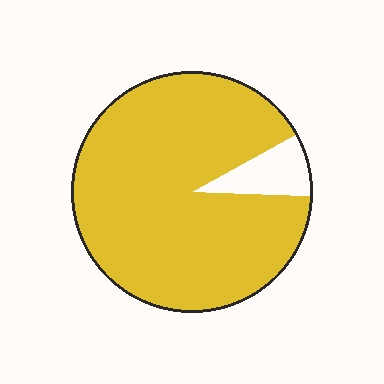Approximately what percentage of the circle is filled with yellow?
Approximately 90%.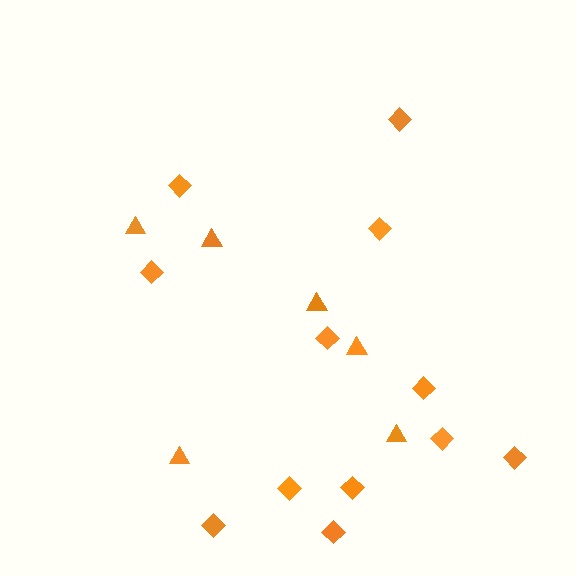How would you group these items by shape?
There are 2 groups: one group of diamonds (12) and one group of triangles (6).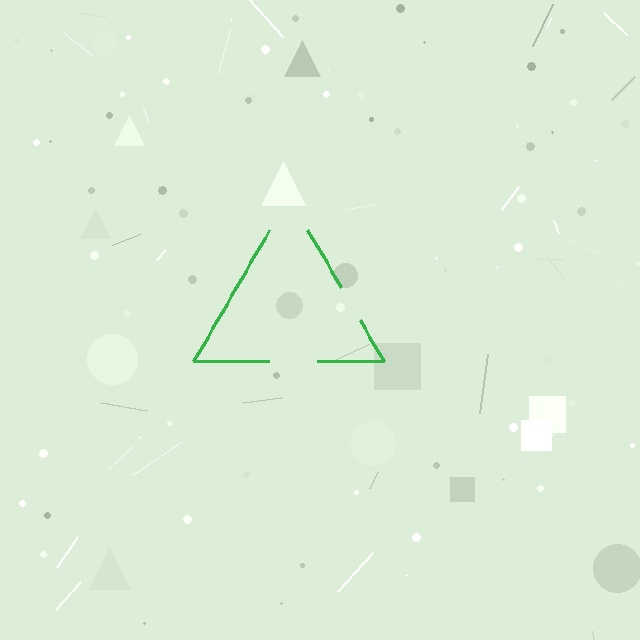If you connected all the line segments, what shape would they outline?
They would outline a triangle.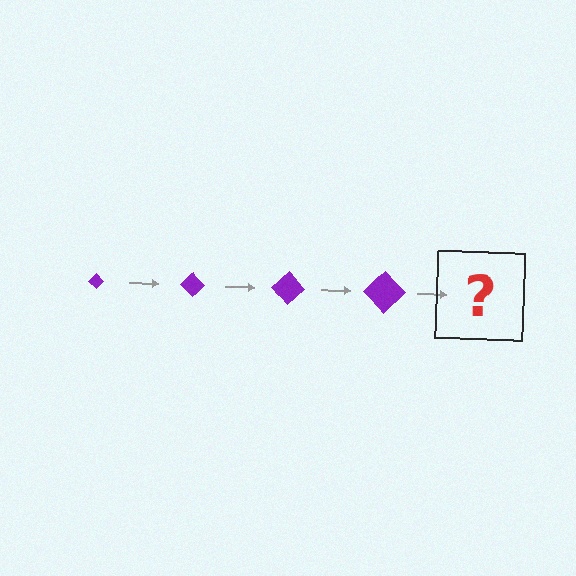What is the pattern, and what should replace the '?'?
The pattern is that the diamond gets progressively larger each step. The '?' should be a purple diamond, larger than the previous one.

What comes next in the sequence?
The next element should be a purple diamond, larger than the previous one.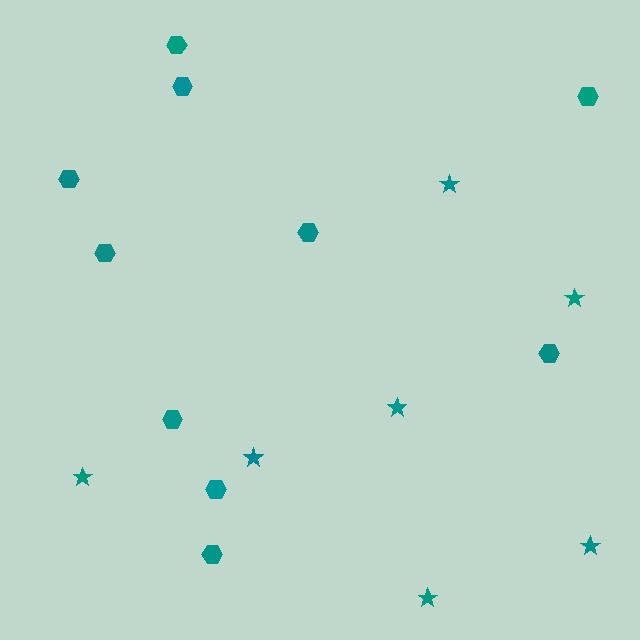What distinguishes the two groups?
There are 2 groups: one group of stars (7) and one group of hexagons (10).